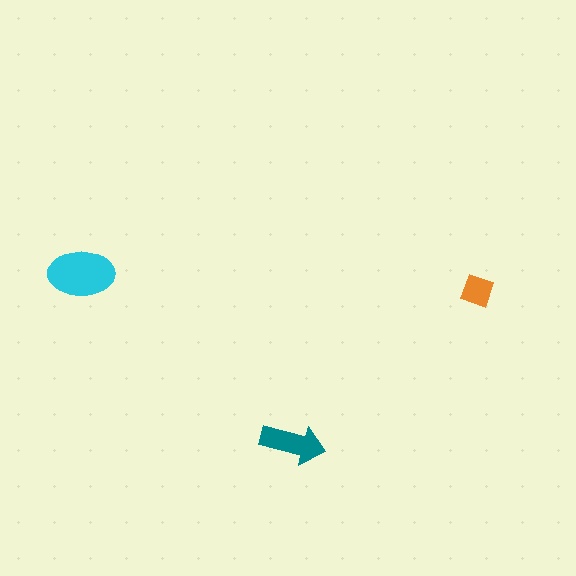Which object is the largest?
The cyan ellipse.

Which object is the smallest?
The orange diamond.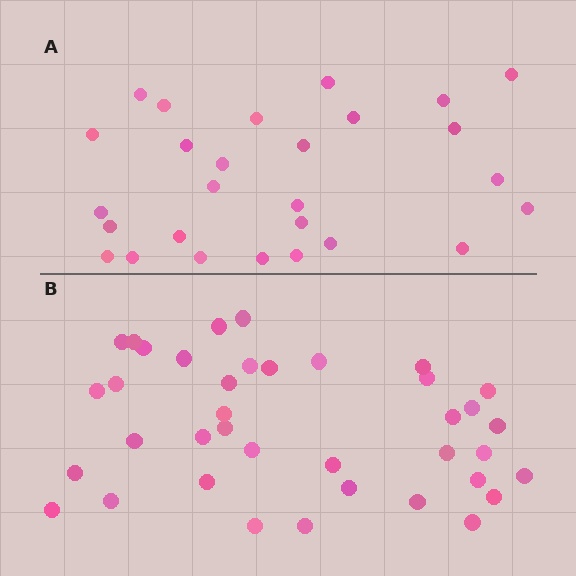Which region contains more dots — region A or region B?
Region B (the bottom region) has more dots.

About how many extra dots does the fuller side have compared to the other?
Region B has roughly 12 or so more dots than region A.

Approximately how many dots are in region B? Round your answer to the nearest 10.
About 40 dots. (The exact count is 38, which rounds to 40.)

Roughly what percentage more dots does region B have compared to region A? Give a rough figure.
About 40% more.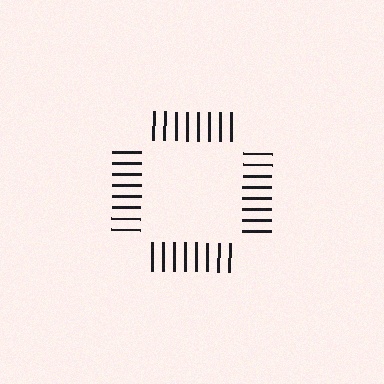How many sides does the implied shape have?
4 sides — the line-ends trace a square.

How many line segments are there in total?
32 — 8 along each of the 4 edges.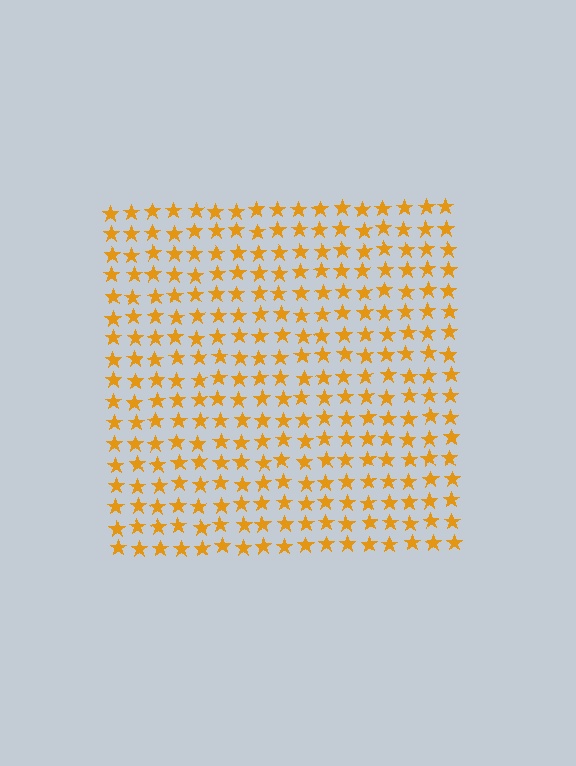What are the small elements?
The small elements are stars.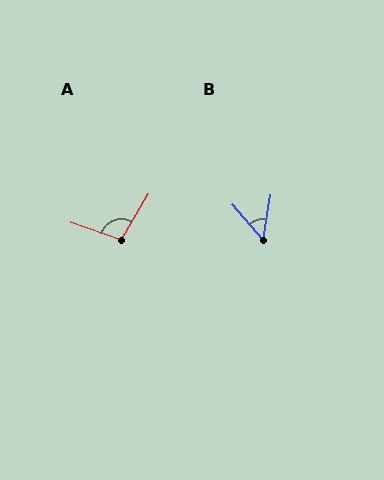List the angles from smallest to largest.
B (51°), A (102°).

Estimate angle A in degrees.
Approximately 102 degrees.